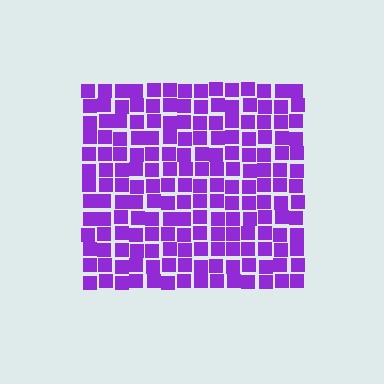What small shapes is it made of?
It is made of small squares.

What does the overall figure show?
The overall figure shows a square.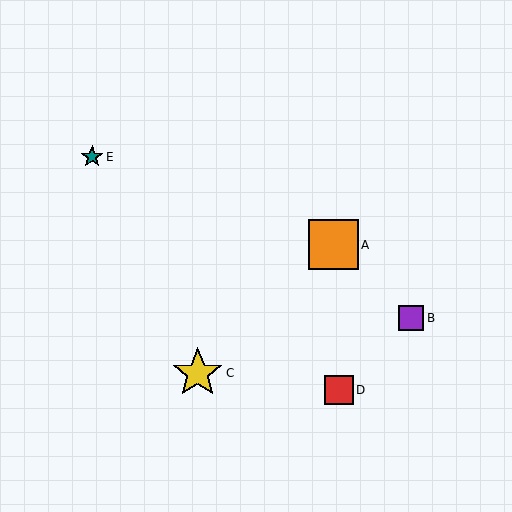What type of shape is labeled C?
Shape C is a yellow star.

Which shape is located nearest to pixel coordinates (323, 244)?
The orange square (labeled A) at (333, 245) is nearest to that location.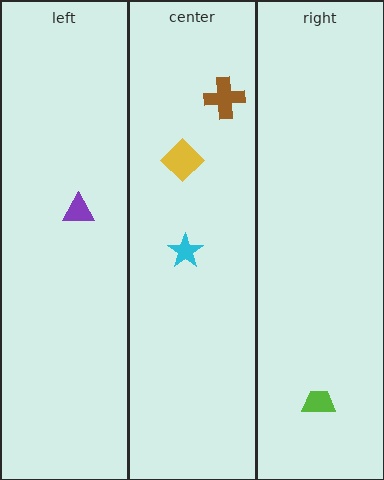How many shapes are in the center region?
3.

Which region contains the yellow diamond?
The center region.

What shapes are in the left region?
The purple triangle.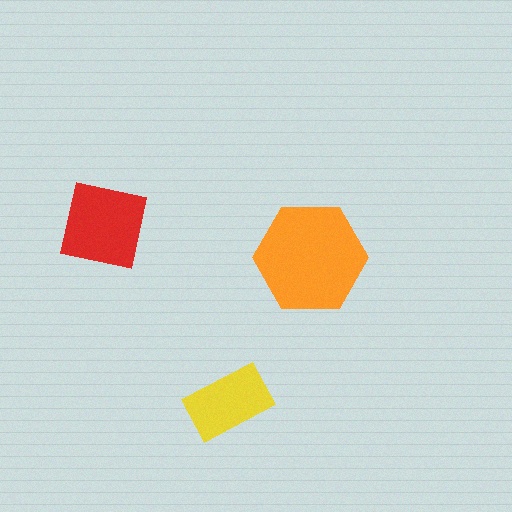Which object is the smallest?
The yellow rectangle.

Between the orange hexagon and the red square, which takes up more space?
The orange hexagon.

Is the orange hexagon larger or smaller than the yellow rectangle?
Larger.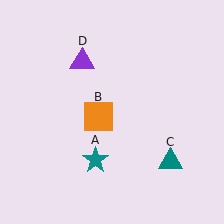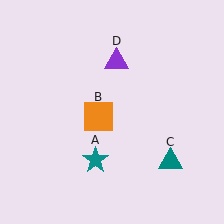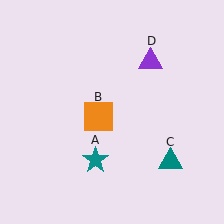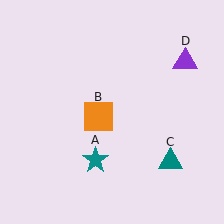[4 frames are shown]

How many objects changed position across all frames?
1 object changed position: purple triangle (object D).